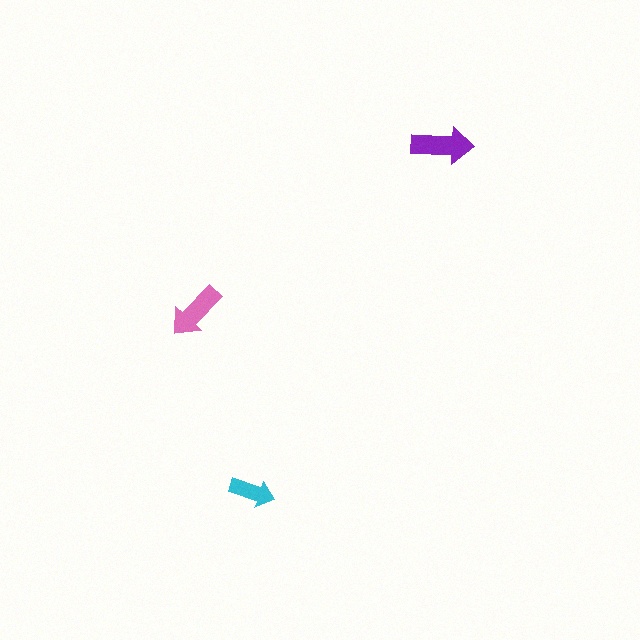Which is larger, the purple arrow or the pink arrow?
The purple one.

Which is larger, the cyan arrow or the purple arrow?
The purple one.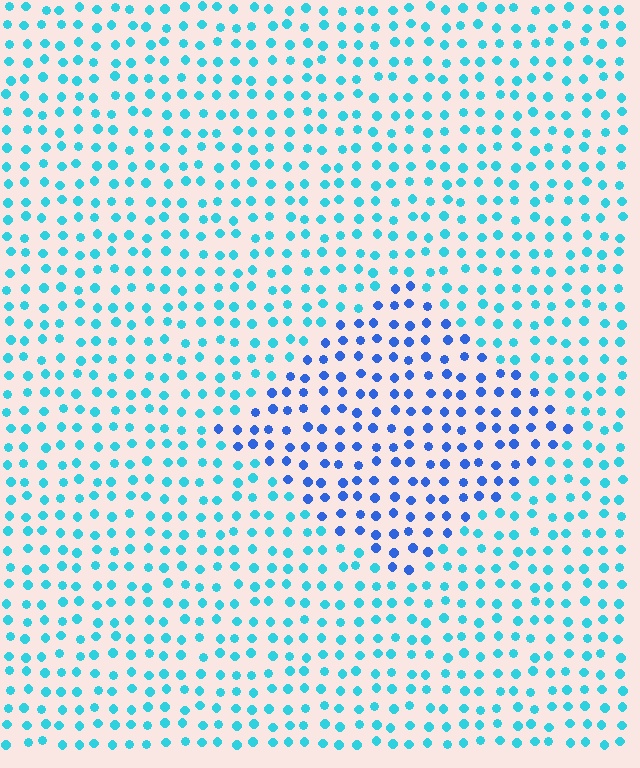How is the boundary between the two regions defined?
The boundary is defined purely by a slight shift in hue (about 37 degrees). Spacing, size, and orientation are identical on both sides.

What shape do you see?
I see a diamond.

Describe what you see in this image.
The image is filled with small cyan elements in a uniform arrangement. A diamond-shaped region is visible where the elements are tinted to a slightly different hue, forming a subtle color boundary.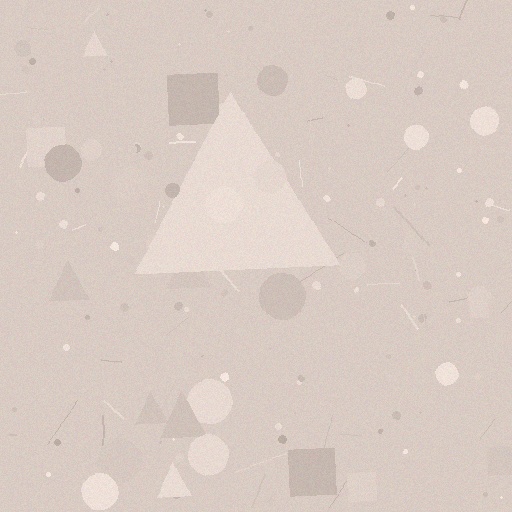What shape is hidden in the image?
A triangle is hidden in the image.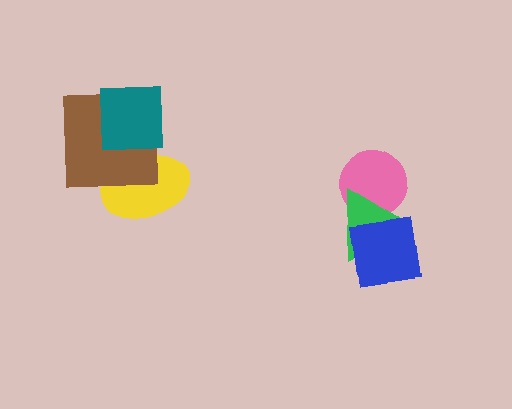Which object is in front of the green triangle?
The blue square is in front of the green triangle.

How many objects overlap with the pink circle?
1 object overlaps with the pink circle.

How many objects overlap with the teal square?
1 object overlaps with the teal square.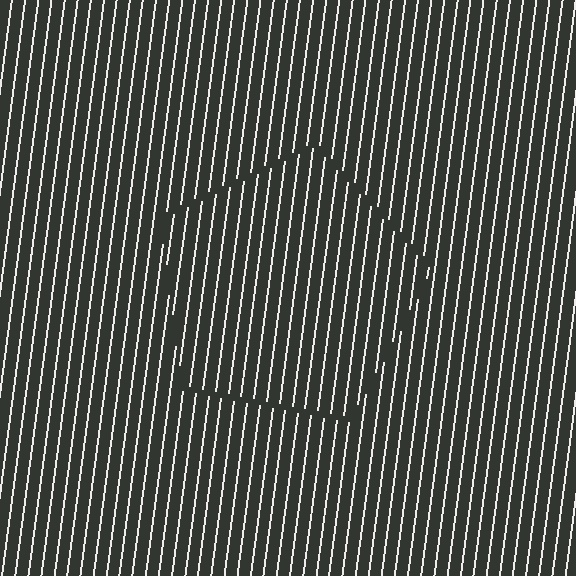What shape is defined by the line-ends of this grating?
An illusory pentagon. The interior of the shape contains the same grating, shifted by half a period — the contour is defined by the phase discontinuity where line-ends from the inner and outer gratings abut.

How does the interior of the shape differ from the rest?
The interior of the shape contains the same grating, shifted by half a period — the contour is defined by the phase discontinuity where line-ends from the inner and outer gratings abut.